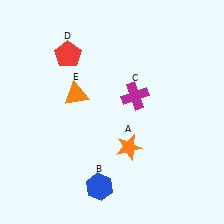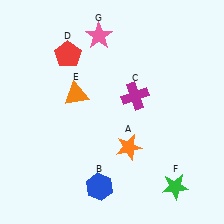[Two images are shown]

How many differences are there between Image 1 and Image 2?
There are 2 differences between the two images.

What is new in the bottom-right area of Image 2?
A green star (F) was added in the bottom-right area of Image 2.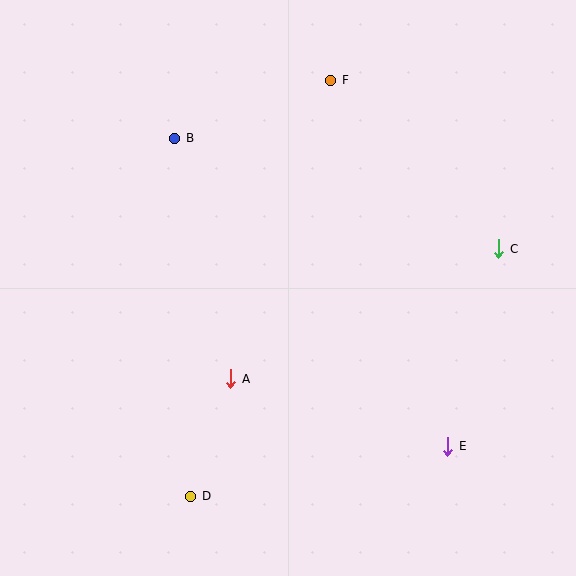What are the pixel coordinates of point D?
Point D is at (191, 496).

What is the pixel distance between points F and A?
The distance between F and A is 315 pixels.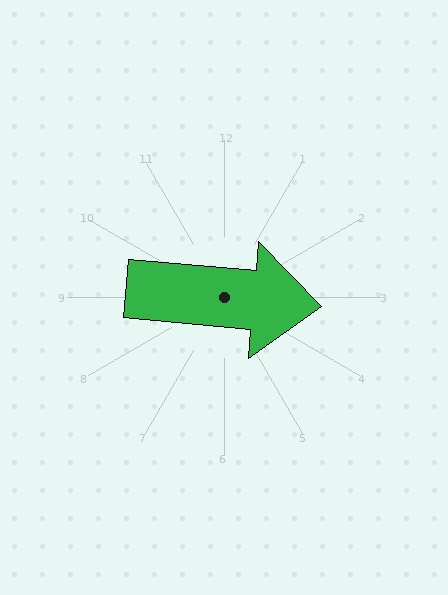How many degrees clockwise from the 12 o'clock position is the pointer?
Approximately 95 degrees.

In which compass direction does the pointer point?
East.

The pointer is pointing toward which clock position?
Roughly 3 o'clock.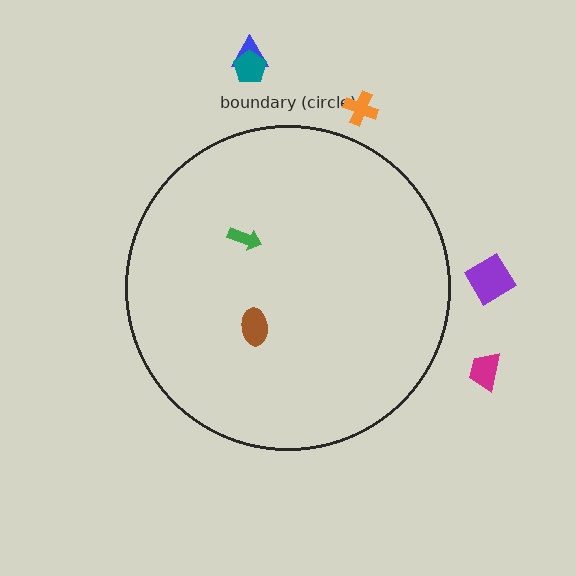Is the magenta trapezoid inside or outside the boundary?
Outside.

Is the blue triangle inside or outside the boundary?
Outside.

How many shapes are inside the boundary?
2 inside, 5 outside.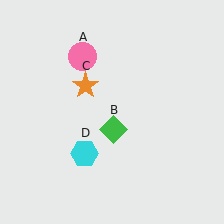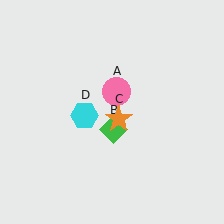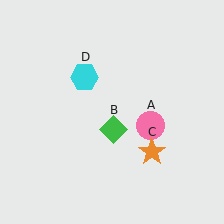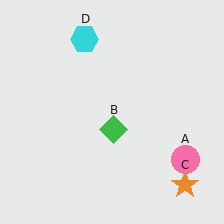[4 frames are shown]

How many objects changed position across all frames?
3 objects changed position: pink circle (object A), orange star (object C), cyan hexagon (object D).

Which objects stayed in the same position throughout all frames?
Green diamond (object B) remained stationary.